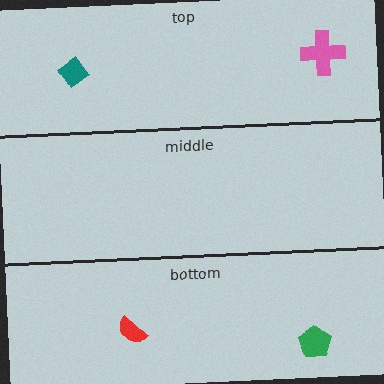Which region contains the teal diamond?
The top region.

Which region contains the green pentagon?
The bottom region.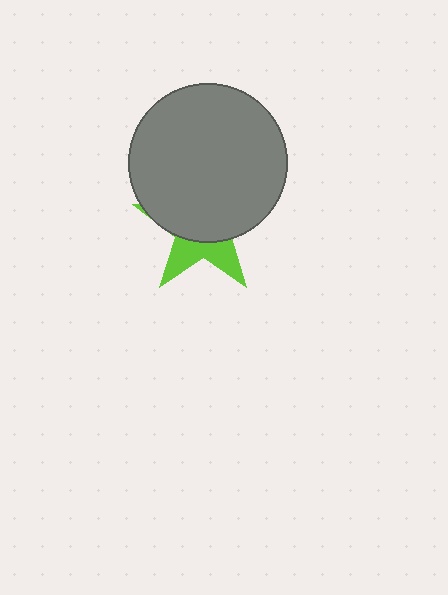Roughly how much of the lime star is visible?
A small part of it is visible (roughly 33%).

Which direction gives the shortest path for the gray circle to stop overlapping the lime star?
Moving up gives the shortest separation.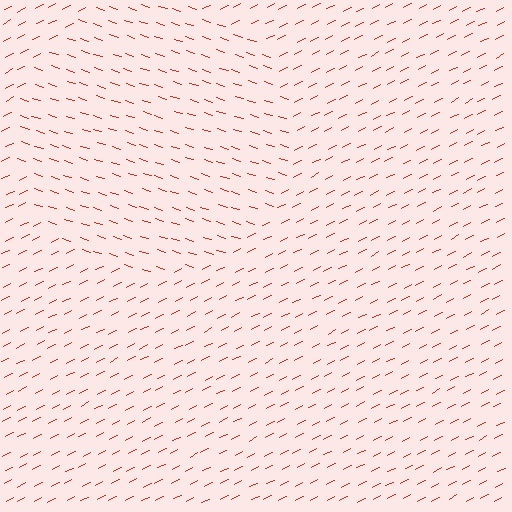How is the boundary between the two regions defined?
The boundary is defined purely by a change in line orientation (approximately 45 degrees difference). All lines are the same color and thickness.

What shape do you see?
I see a circle.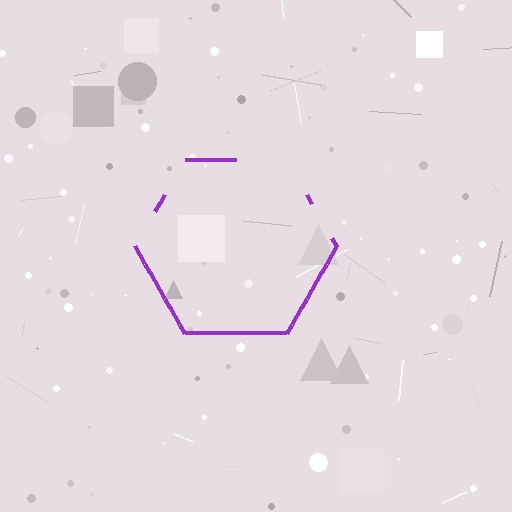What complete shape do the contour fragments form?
The contour fragments form a hexagon.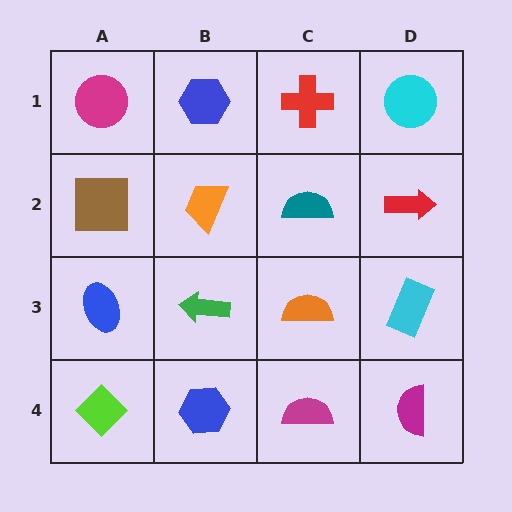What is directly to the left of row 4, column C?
A blue hexagon.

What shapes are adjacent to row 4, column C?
An orange semicircle (row 3, column C), a blue hexagon (row 4, column B), a magenta semicircle (row 4, column D).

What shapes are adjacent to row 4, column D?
A cyan rectangle (row 3, column D), a magenta semicircle (row 4, column C).